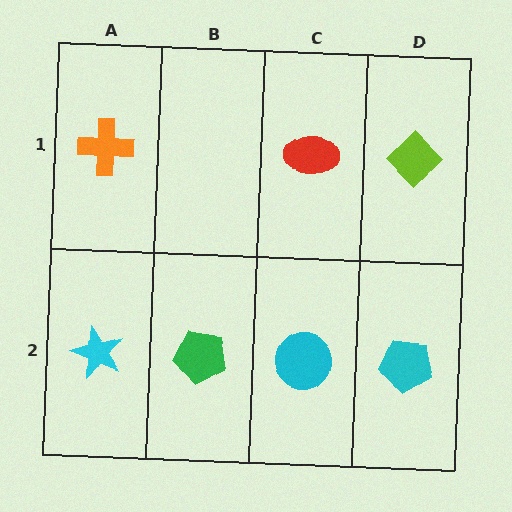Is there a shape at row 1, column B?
No, that cell is empty.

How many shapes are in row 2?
4 shapes.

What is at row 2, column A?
A cyan star.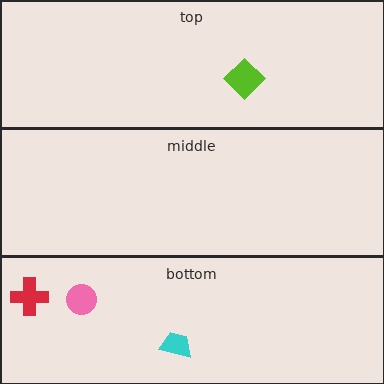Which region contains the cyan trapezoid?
The bottom region.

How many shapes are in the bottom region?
3.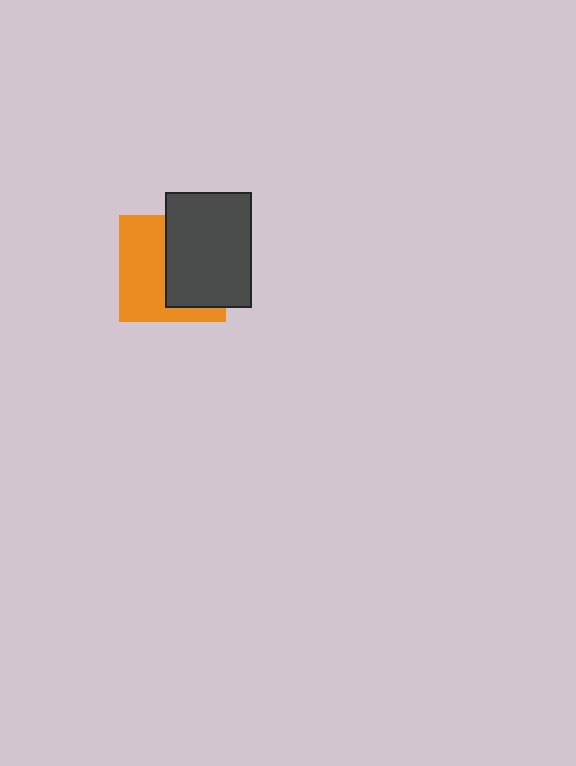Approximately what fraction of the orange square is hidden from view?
Roughly 49% of the orange square is hidden behind the dark gray rectangle.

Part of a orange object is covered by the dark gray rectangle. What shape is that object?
It is a square.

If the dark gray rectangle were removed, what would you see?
You would see the complete orange square.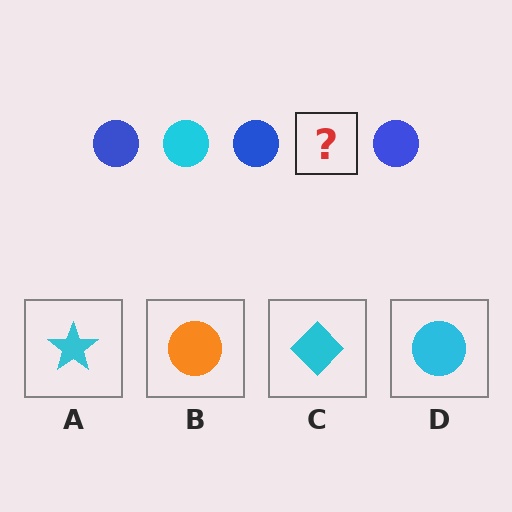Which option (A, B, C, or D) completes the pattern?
D.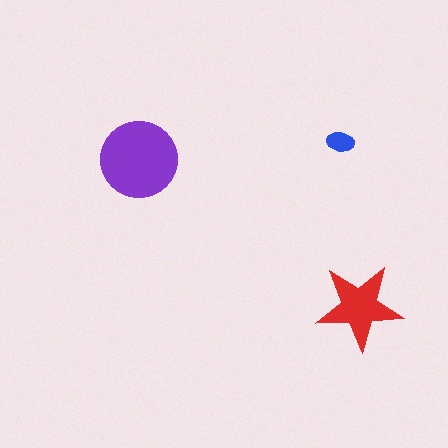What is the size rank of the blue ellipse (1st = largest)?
3rd.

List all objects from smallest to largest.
The blue ellipse, the red star, the purple circle.